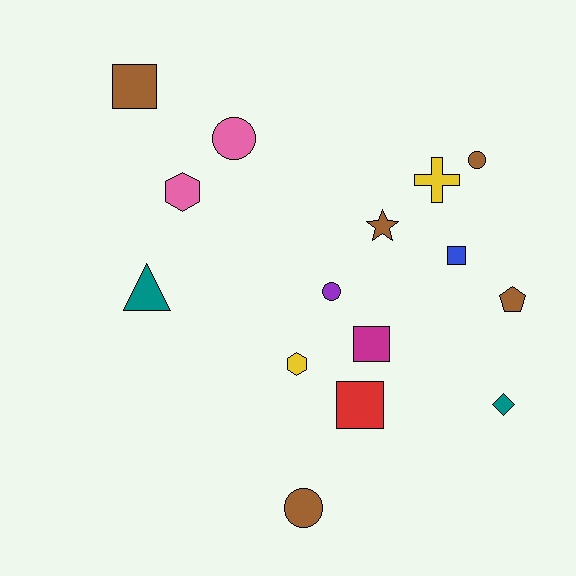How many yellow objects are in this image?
There are 2 yellow objects.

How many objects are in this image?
There are 15 objects.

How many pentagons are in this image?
There is 1 pentagon.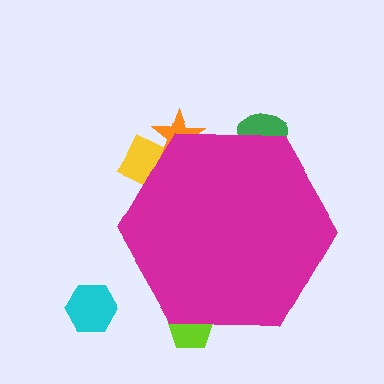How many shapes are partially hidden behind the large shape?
4 shapes are partially hidden.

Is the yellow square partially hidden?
Yes, the yellow square is partially hidden behind the magenta hexagon.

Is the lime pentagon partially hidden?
Yes, the lime pentagon is partially hidden behind the magenta hexagon.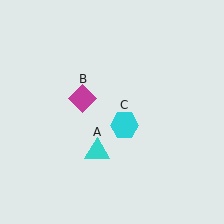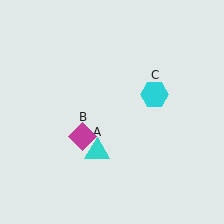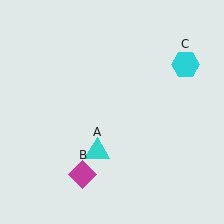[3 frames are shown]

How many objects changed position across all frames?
2 objects changed position: magenta diamond (object B), cyan hexagon (object C).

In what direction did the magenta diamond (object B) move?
The magenta diamond (object B) moved down.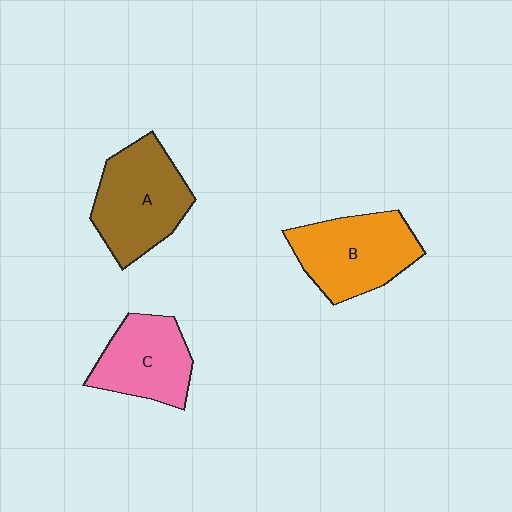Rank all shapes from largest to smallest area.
From largest to smallest: A (brown), B (orange), C (pink).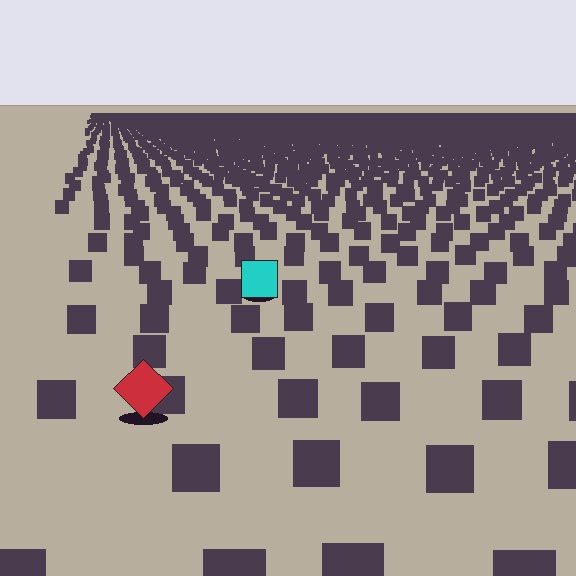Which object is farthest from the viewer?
The cyan square is farthest from the viewer. It appears smaller and the ground texture around it is denser.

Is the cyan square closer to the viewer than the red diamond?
No. The red diamond is closer — you can tell from the texture gradient: the ground texture is coarser near it.